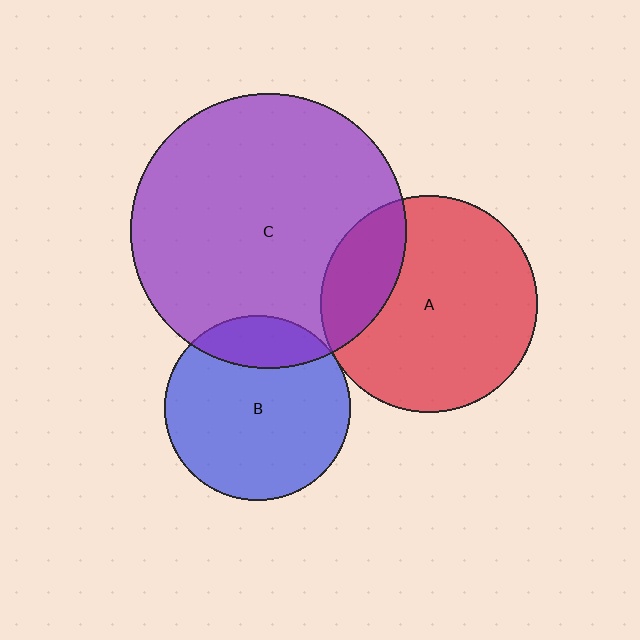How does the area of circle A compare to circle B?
Approximately 1.4 times.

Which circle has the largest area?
Circle C (purple).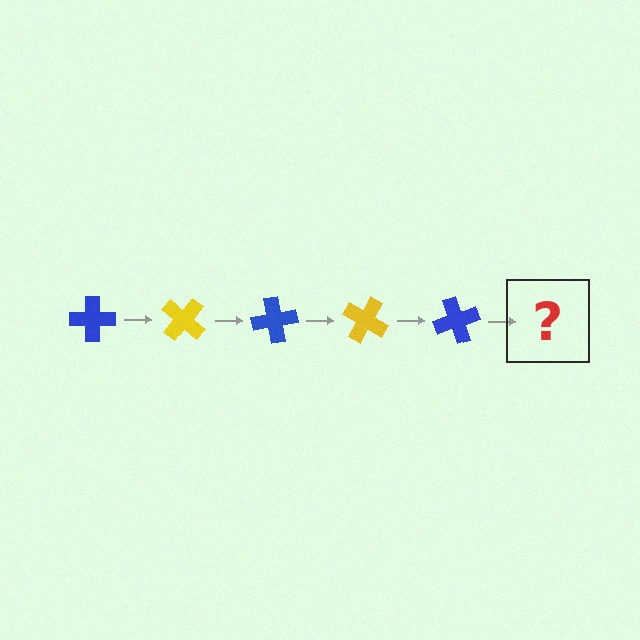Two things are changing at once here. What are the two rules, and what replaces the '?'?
The two rules are that it rotates 40 degrees each step and the color cycles through blue and yellow. The '?' should be a yellow cross, rotated 200 degrees from the start.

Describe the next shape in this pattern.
It should be a yellow cross, rotated 200 degrees from the start.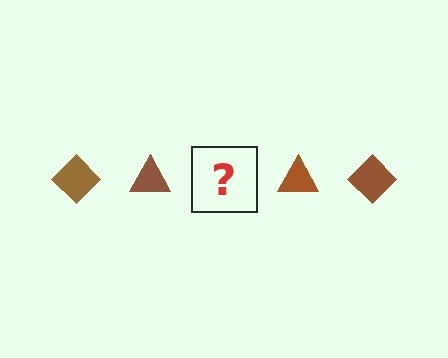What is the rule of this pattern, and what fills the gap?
The rule is that the pattern cycles through diamond, triangle shapes in brown. The gap should be filled with a brown diamond.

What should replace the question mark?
The question mark should be replaced with a brown diamond.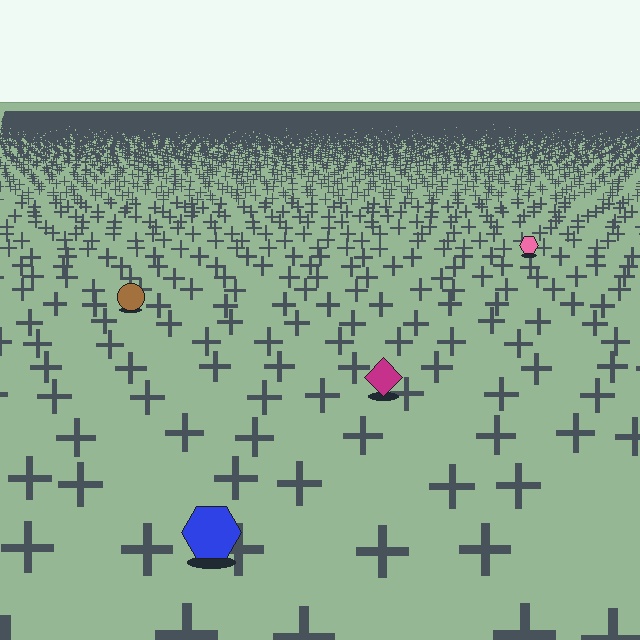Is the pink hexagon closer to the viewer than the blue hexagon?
No. The blue hexagon is closer — you can tell from the texture gradient: the ground texture is coarser near it.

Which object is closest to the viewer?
The blue hexagon is closest. The texture marks near it are larger and more spread out.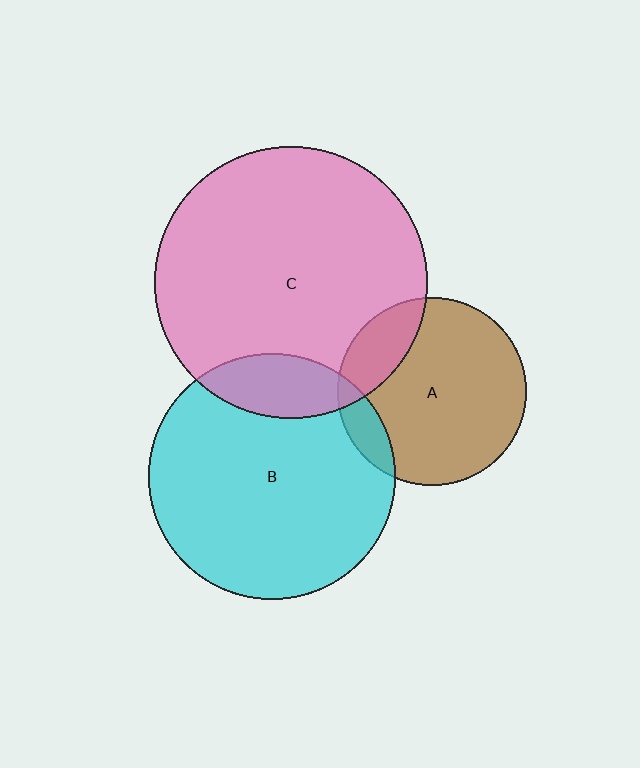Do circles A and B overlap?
Yes.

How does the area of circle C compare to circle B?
Approximately 1.2 times.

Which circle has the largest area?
Circle C (pink).